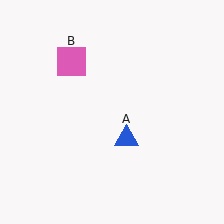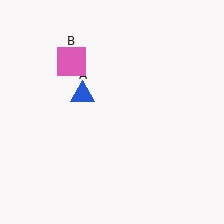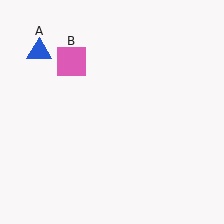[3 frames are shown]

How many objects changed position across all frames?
1 object changed position: blue triangle (object A).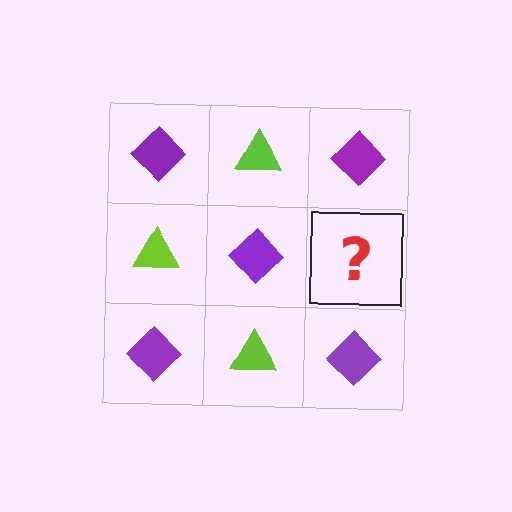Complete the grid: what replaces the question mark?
The question mark should be replaced with a lime triangle.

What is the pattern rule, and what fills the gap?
The rule is that it alternates purple diamond and lime triangle in a checkerboard pattern. The gap should be filled with a lime triangle.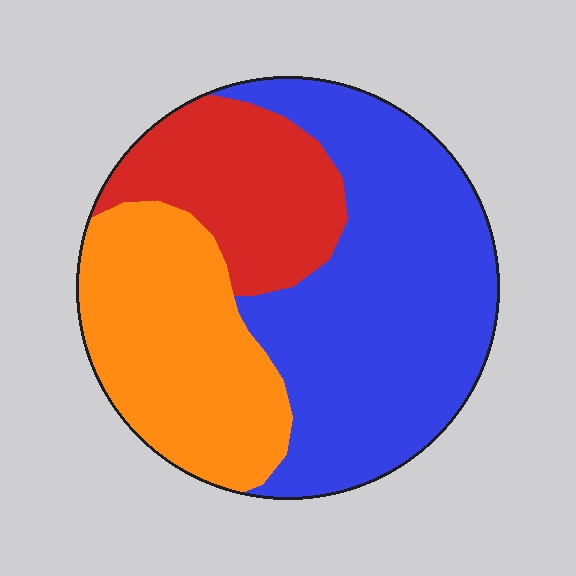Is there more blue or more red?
Blue.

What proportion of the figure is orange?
Orange covers 30% of the figure.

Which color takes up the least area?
Red, at roughly 20%.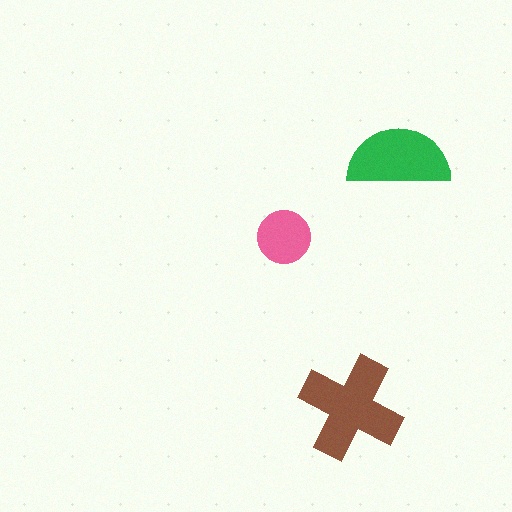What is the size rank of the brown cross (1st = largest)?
1st.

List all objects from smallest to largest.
The pink circle, the green semicircle, the brown cross.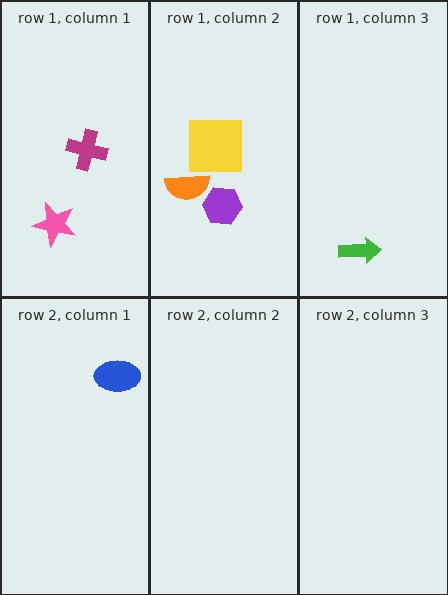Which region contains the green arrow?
The row 1, column 3 region.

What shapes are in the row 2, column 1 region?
The blue ellipse.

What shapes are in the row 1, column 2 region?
The yellow square, the orange semicircle, the purple hexagon.